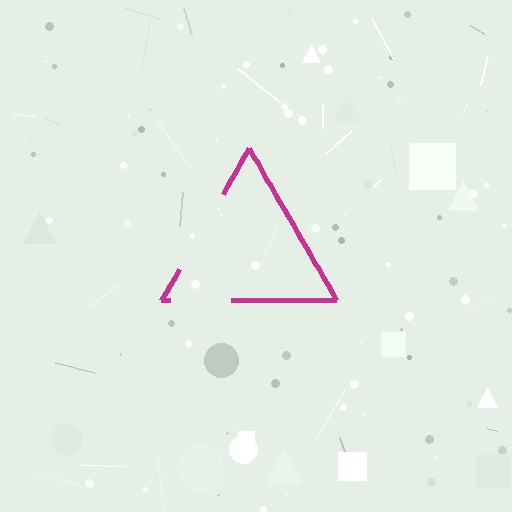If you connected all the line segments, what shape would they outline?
They would outline a triangle.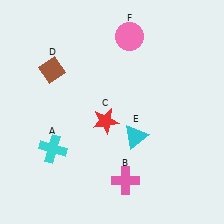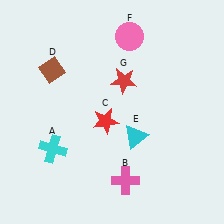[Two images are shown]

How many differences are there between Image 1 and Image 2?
There is 1 difference between the two images.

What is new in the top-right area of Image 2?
A red star (G) was added in the top-right area of Image 2.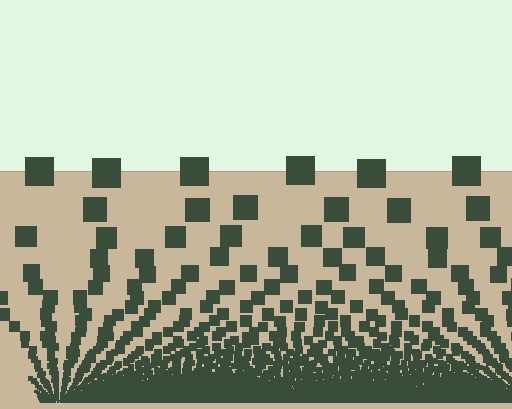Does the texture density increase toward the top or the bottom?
Density increases toward the bottom.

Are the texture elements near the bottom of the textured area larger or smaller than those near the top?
Smaller. The gradient is inverted — elements near the bottom are smaller and denser.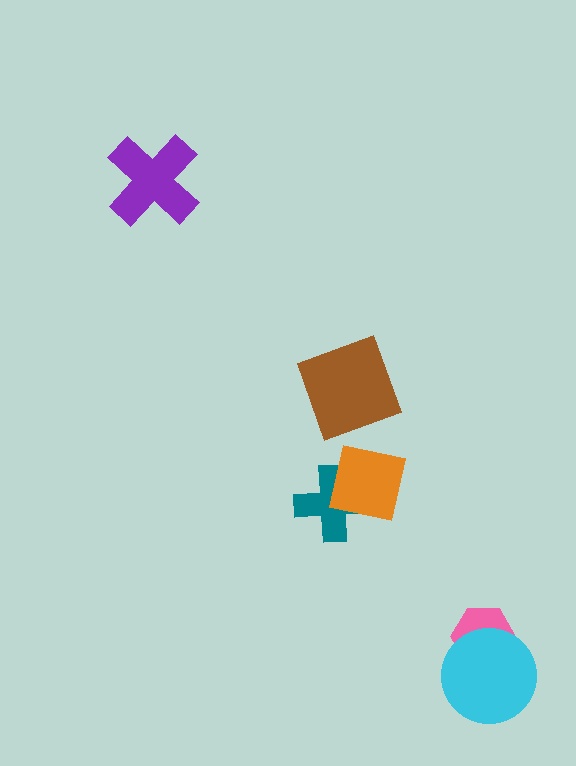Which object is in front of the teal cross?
The orange square is in front of the teal cross.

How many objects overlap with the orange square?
1 object overlaps with the orange square.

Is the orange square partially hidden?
No, no other shape covers it.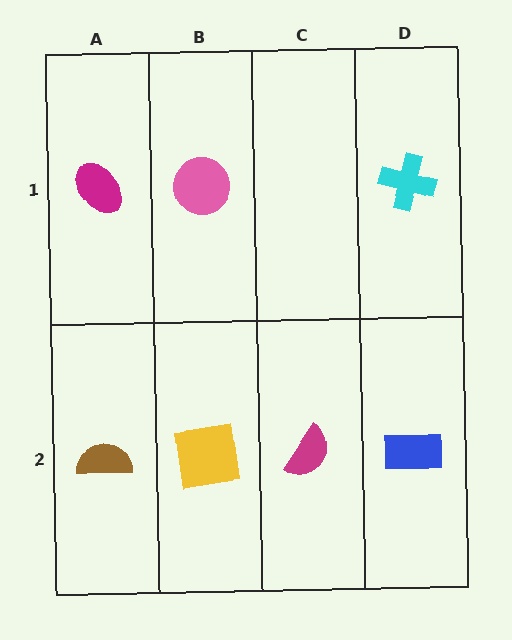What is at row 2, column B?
A yellow square.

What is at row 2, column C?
A magenta semicircle.